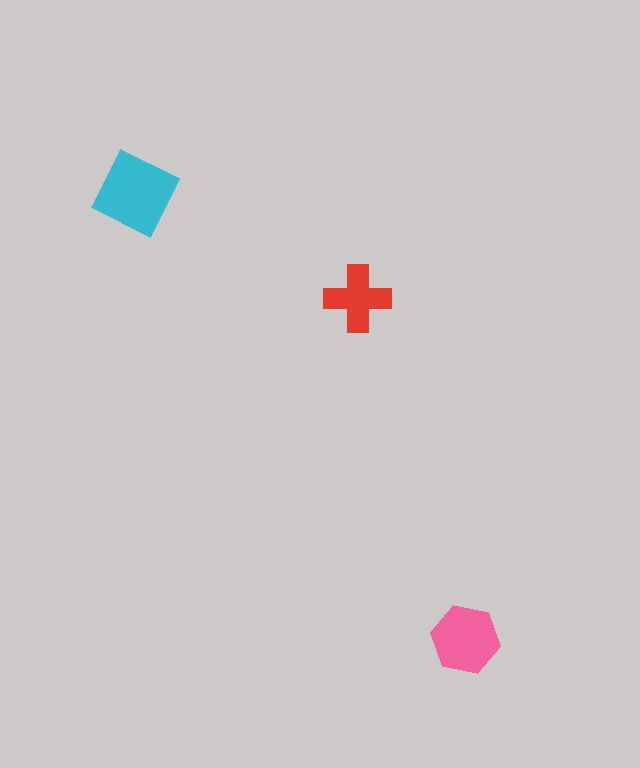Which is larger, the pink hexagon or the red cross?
The pink hexagon.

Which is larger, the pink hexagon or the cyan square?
The cyan square.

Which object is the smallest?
The red cross.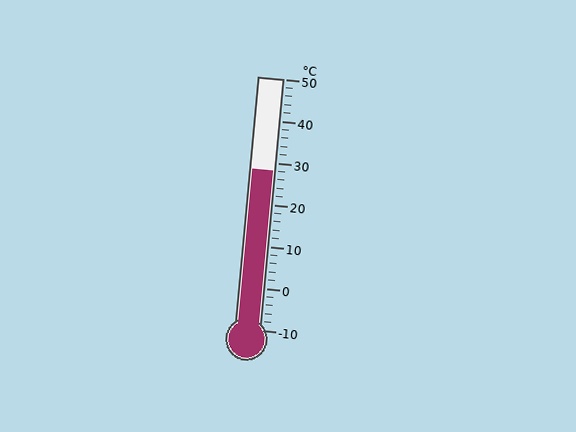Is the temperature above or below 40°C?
The temperature is below 40°C.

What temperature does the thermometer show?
The thermometer shows approximately 28°C.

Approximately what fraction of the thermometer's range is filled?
The thermometer is filled to approximately 65% of its range.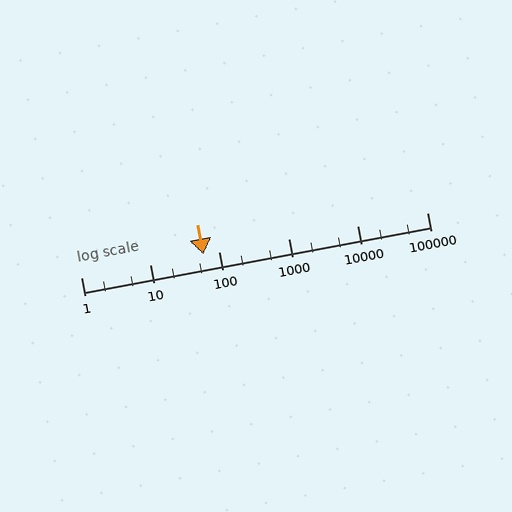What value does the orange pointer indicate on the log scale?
The pointer indicates approximately 58.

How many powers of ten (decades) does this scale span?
The scale spans 5 decades, from 1 to 100000.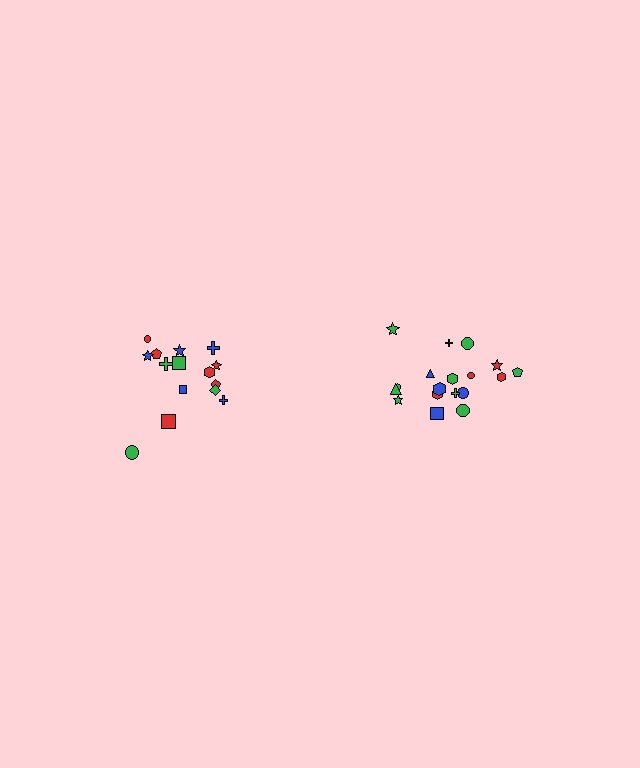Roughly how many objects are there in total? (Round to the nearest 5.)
Roughly 35 objects in total.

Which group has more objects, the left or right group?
The right group.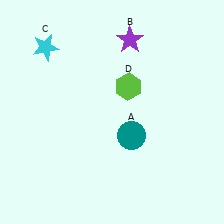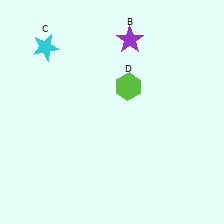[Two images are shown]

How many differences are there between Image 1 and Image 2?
There is 1 difference between the two images.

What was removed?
The teal circle (A) was removed in Image 2.